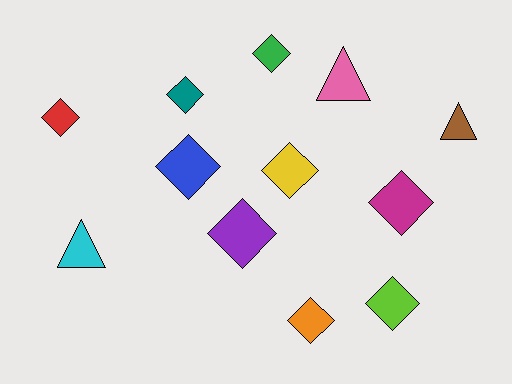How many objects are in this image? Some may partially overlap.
There are 12 objects.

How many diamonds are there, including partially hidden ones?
There are 9 diamonds.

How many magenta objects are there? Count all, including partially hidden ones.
There is 1 magenta object.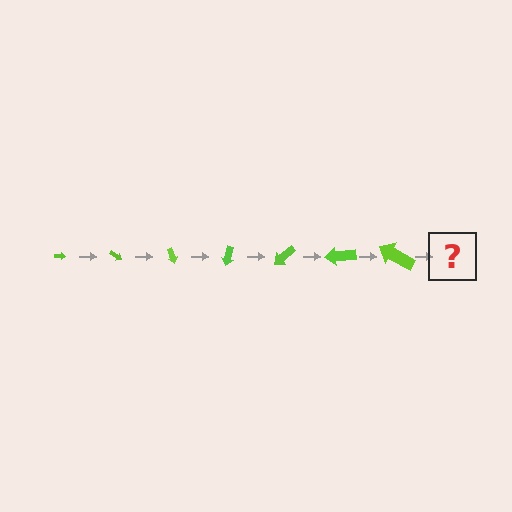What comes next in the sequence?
The next element should be an arrow, larger than the previous one and rotated 245 degrees from the start.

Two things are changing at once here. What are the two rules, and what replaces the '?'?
The two rules are that the arrow grows larger each step and it rotates 35 degrees each step. The '?' should be an arrow, larger than the previous one and rotated 245 degrees from the start.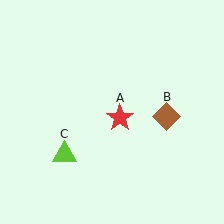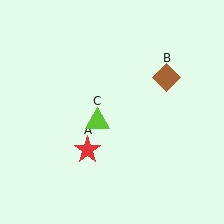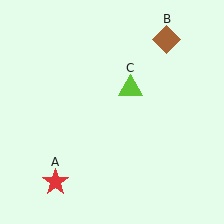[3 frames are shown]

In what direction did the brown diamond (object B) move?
The brown diamond (object B) moved up.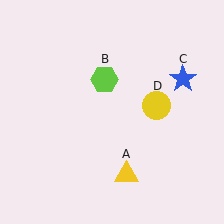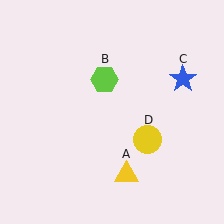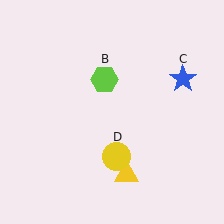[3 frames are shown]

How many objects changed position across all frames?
1 object changed position: yellow circle (object D).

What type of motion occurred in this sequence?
The yellow circle (object D) rotated clockwise around the center of the scene.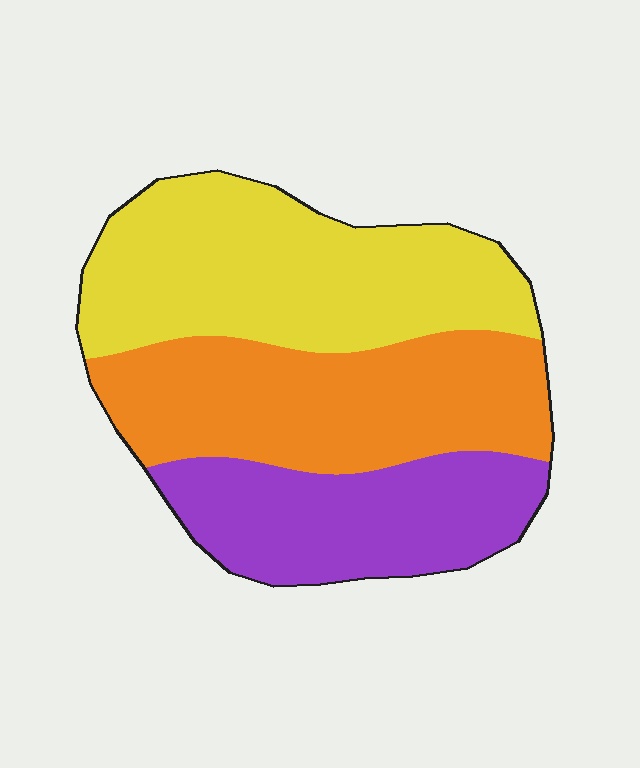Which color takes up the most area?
Yellow, at roughly 40%.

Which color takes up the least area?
Purple, at roughly 25%.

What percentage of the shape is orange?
Orange covers roughly 35% of the shape.